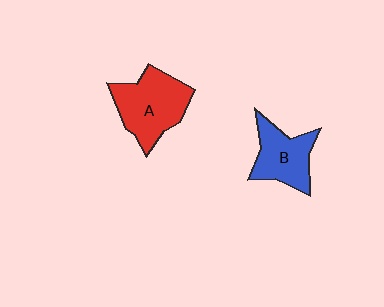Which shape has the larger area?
Shape A (red).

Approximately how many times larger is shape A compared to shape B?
Approximately 1.3 times.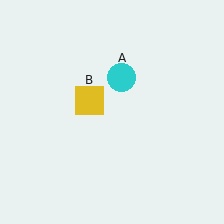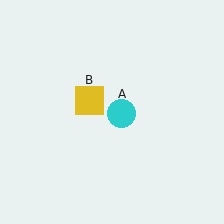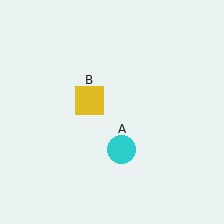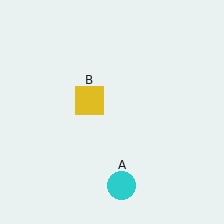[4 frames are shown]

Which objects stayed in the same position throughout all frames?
Yellow square (object B) remained stationary.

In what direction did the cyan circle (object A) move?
The cyan circle (object A) moved down.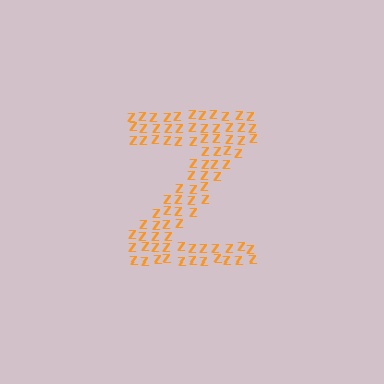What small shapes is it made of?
It is made of small letter Z's.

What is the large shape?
The large shape is the letter Z.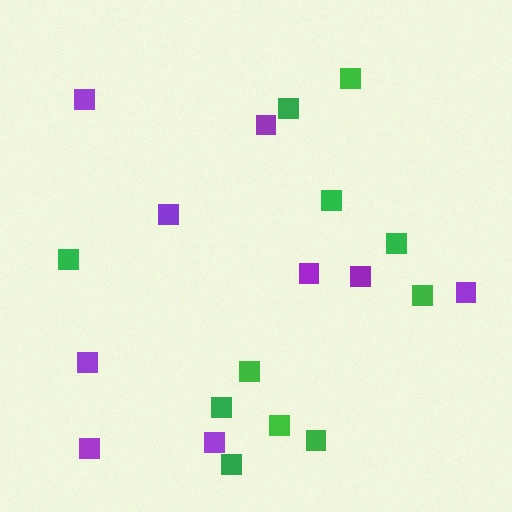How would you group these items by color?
There are 2 groups: one group of green squares (11) and one group of purple squares (9).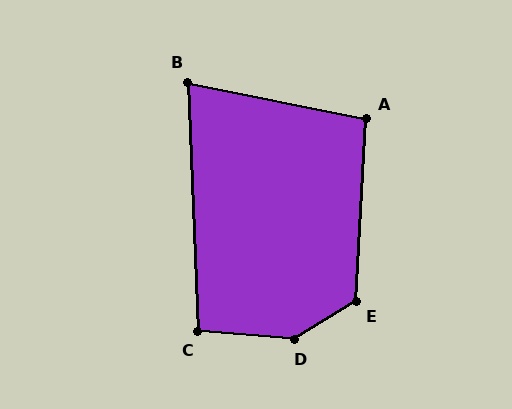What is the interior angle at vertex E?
Approximately 124 degrees (obtuse).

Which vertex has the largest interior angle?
D, at approximately 145 degrees.